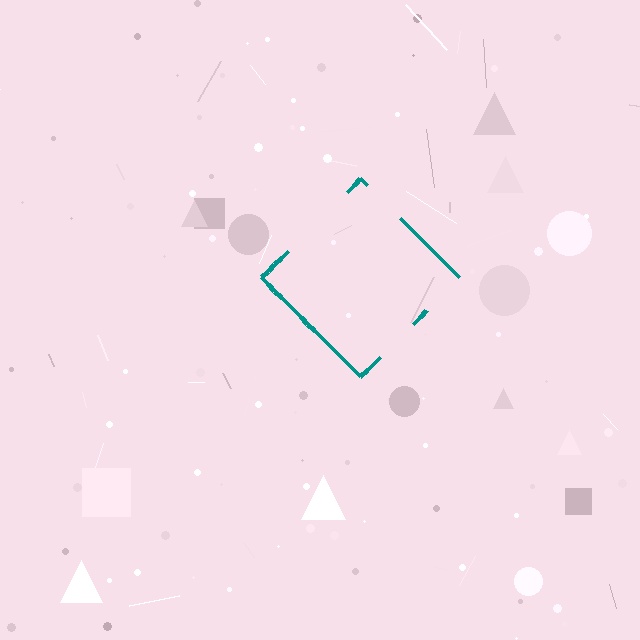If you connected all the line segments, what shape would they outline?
They would outline a diamond.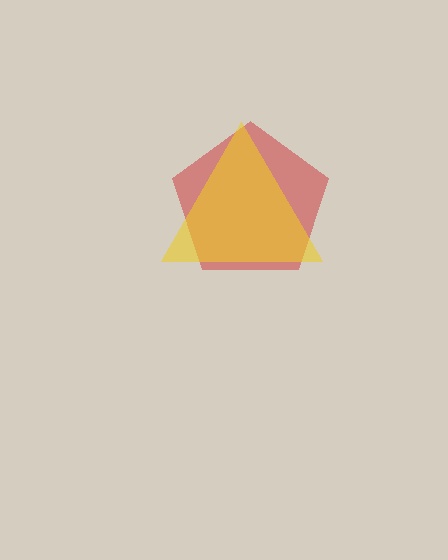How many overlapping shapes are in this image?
There are 2 overlapping shapes in the image.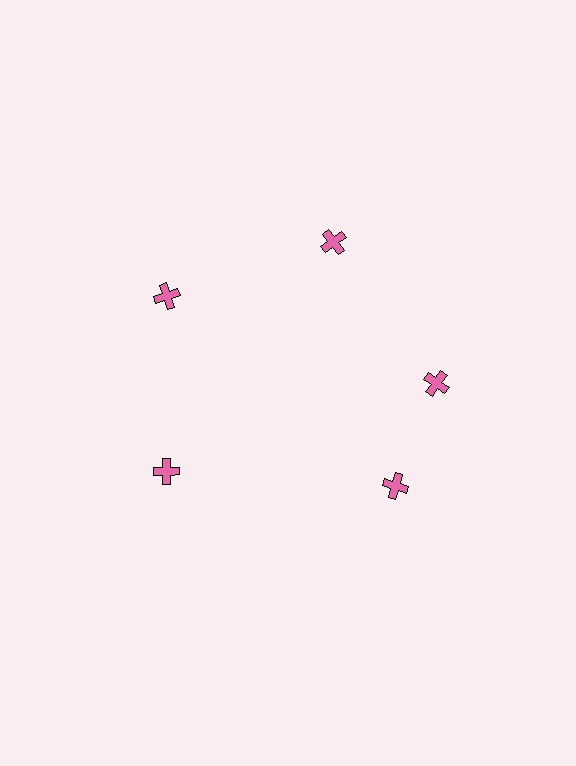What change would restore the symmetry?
The symmetry would be restored by rotating it back into even spacing with its neighbors so that all 5 crosses sit at equal angles and equal distance from the center.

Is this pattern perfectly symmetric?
No. The 5 pink crosses are arranged in a ring, but one element near the 5 o'clock position is rotated out of alignment along the ring, breaking the 5-fold rotational symmetry.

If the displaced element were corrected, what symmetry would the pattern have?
It would have 5-fold rotational symmetry — the pattern would map onto itself every 72 degrees.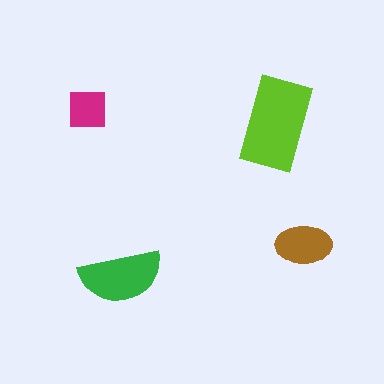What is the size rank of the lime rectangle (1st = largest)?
1st.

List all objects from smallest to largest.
The magenta square, the brown ellipse, the green semicircle, the lime rectangle.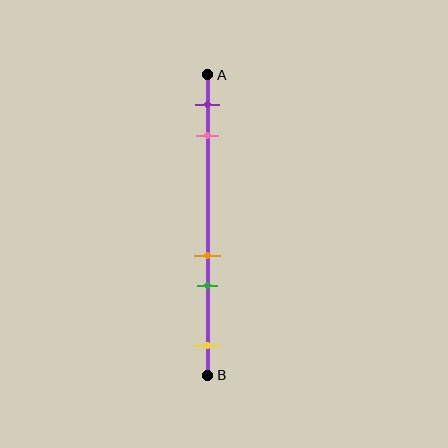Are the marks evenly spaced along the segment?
No, the marks are not evenly spaced.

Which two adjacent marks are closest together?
The orange and green marks are the closest adjacent pair.